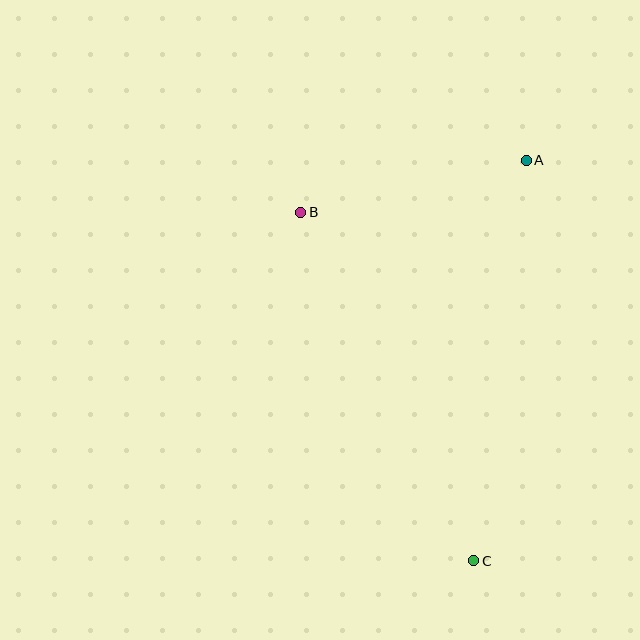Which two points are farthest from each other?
Points A and C are farthest from each other.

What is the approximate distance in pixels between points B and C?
The distance between B and C is approximately 389 pixels.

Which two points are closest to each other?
Points A and B are closest to each other.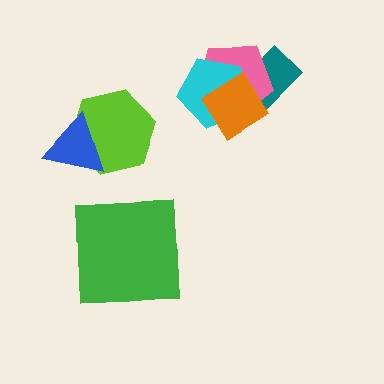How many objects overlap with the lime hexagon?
1 object overlaps with the lime hexagon.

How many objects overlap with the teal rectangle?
3 objects overlap with the teal rectangle.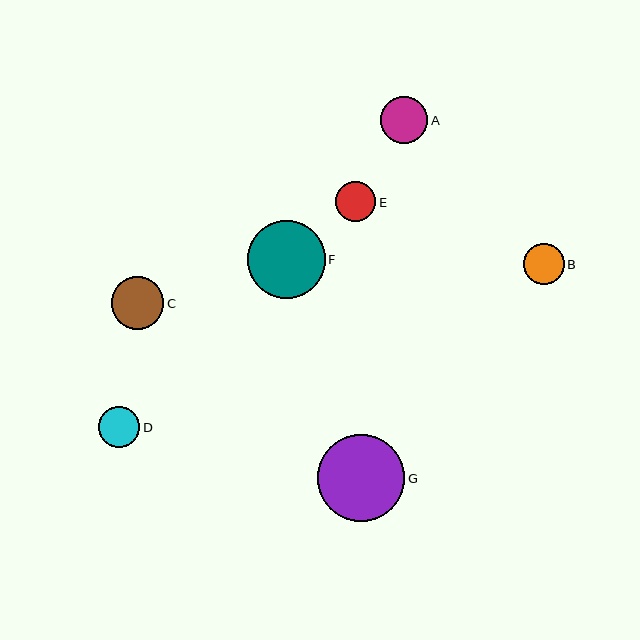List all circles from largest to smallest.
From largest to smallest: G, F, C, A, D, B, E.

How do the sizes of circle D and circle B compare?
Circle D and circle B are approximately the same size.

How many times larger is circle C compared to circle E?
Circle C is approximately 1.3 times the size of circle E.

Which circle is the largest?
Circle G is the largest with a size of approximately 87 pixels.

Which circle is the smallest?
Circle E is the smallest with a size of approximately 40 pixels.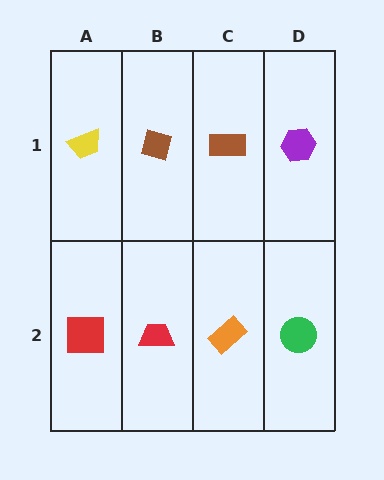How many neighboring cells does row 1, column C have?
3.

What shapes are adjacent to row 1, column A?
A red square (row 2, column A), a brown diamond (row 1, column B).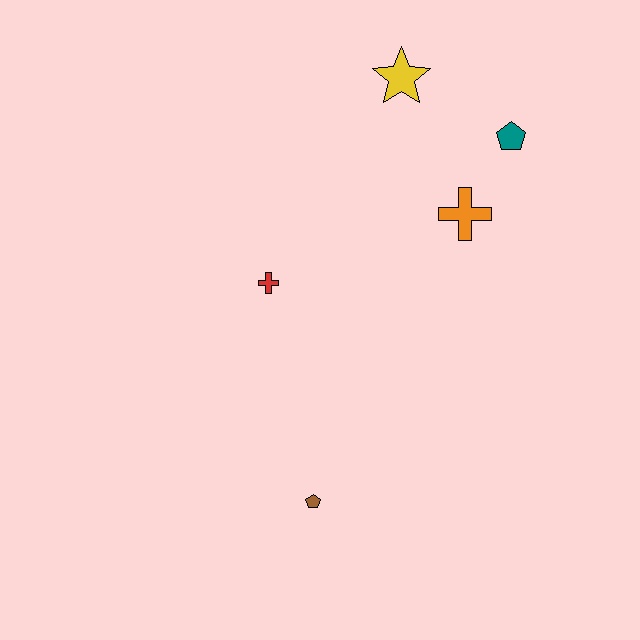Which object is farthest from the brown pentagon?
The yellow star is farthest from the brown pentagon.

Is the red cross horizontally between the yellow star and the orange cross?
No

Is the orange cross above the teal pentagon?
No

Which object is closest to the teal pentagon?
The orange cross is closest to the teal pentagon.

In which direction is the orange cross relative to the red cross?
The orange cross is to the right of the red cross.